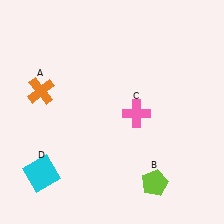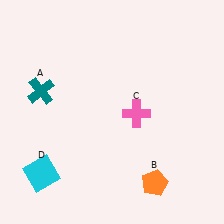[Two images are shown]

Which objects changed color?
A changed from orange to teal. B changed from lime to orange.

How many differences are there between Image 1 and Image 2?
There are 2 differences between the two images.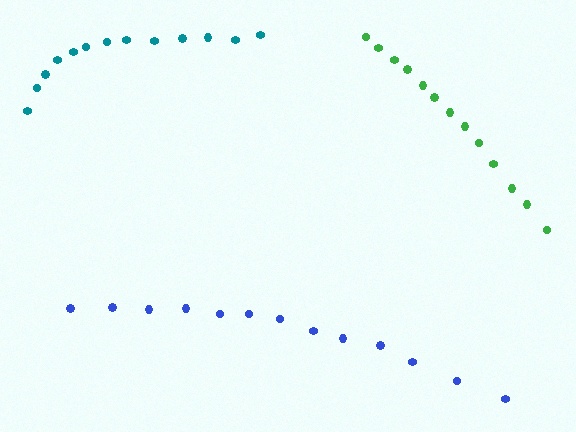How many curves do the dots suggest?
There are 3 distinct paths.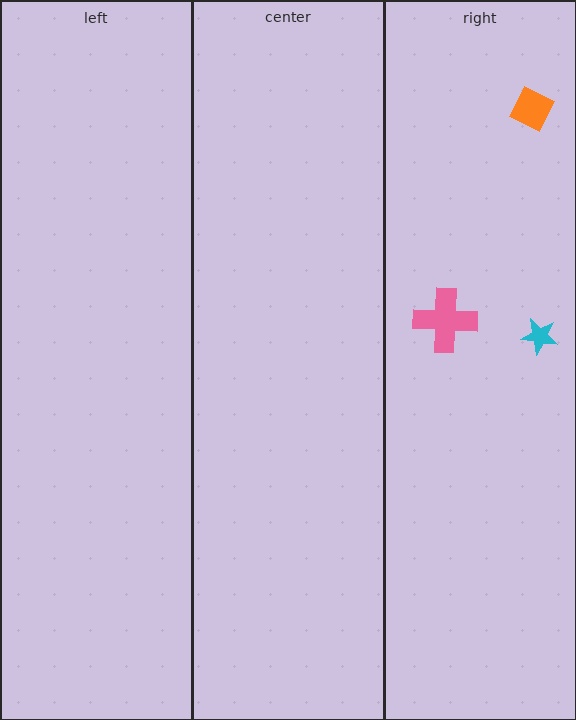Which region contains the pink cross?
The right region.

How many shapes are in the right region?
3.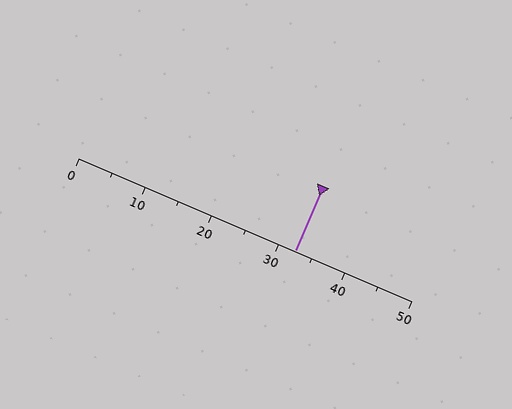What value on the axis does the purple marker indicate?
The marker indicates approximately 32.5.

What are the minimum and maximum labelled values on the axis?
The axis runs from 0 to 50.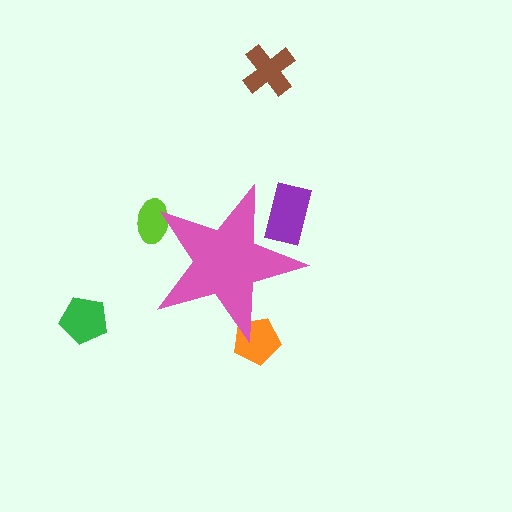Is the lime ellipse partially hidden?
Yes, the lime ellipse is partially hidden behind the pink star.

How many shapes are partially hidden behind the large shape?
3 shapes are partially hidden.